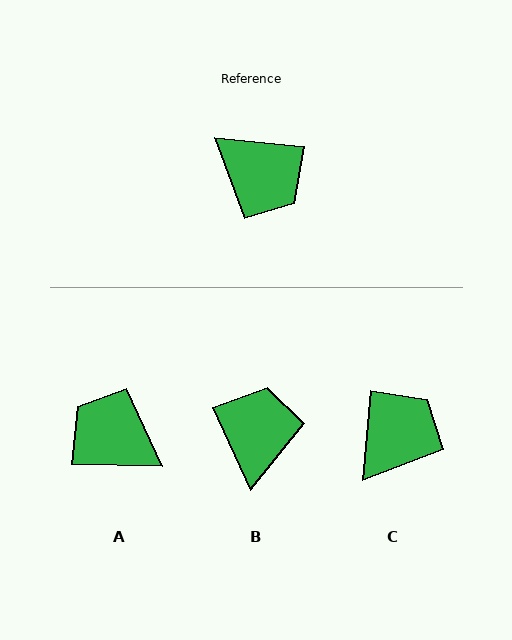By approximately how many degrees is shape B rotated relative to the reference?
Approximately 120 degrees counter-clockwise.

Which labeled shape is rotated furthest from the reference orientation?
A, about 176 degrees away.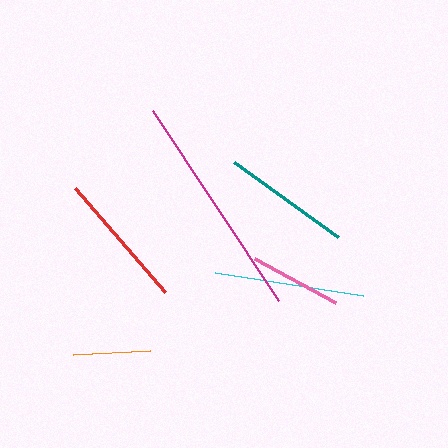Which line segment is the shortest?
The orange line is the shortest at approximately 76 pixels.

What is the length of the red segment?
The red segment is approximately 137 pixels long.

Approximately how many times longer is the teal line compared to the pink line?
The teal line is approximately 1.4 times the length of the pink line.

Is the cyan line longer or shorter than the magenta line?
The magenta line is longer than the cyan line.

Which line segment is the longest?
The magenta line is the longest at approximately 228 pixels.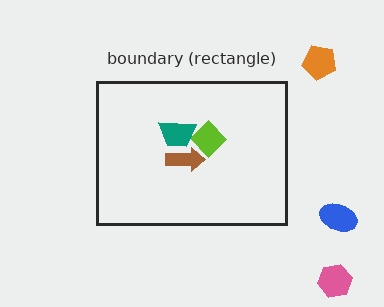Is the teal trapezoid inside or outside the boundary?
Inside.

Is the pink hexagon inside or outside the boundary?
Outside.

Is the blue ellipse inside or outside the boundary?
Outside.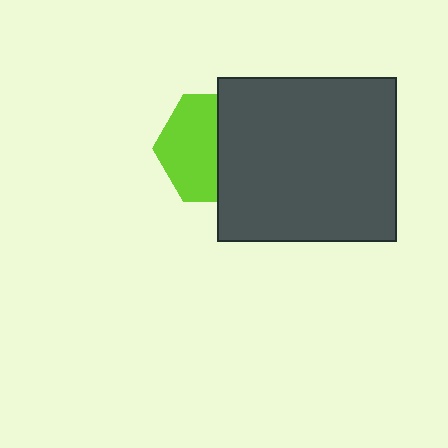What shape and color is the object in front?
The object in front is a dark gray rectangle.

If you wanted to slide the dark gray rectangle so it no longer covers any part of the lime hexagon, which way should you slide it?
Slide it right — that is the most direct way to separate the two shapes.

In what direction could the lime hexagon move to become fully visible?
The lime hexagon could move left. That would shift it out from behind the dark gray rectangle entirely.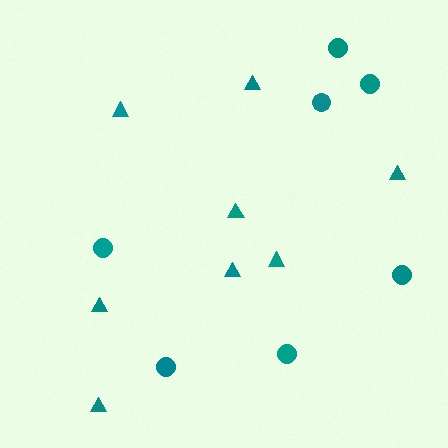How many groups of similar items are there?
There are 2 groups: one group of circles (7) and one group of triangles (8).